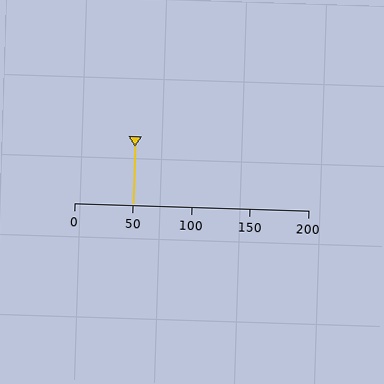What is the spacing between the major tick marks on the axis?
The major ticks are spaced 50 apart.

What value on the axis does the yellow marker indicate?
The marker indicates approximately 50.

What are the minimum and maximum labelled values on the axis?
The axis runs from 0 to 200.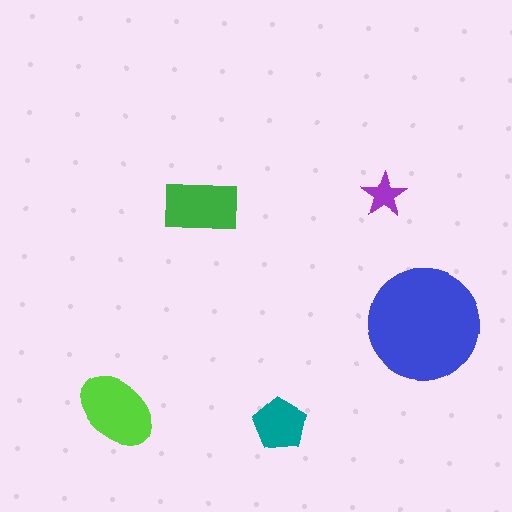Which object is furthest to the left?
The lime ellipse is leftmost.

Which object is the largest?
The blue circle.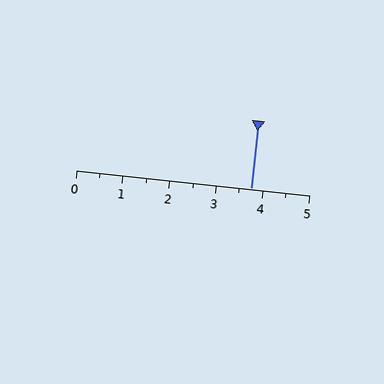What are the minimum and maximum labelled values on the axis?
The axis runs from 0 to 5.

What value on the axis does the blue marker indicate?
The marker indicates approximately 3.8.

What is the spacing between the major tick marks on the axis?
The major ticks are spaced 1 apart.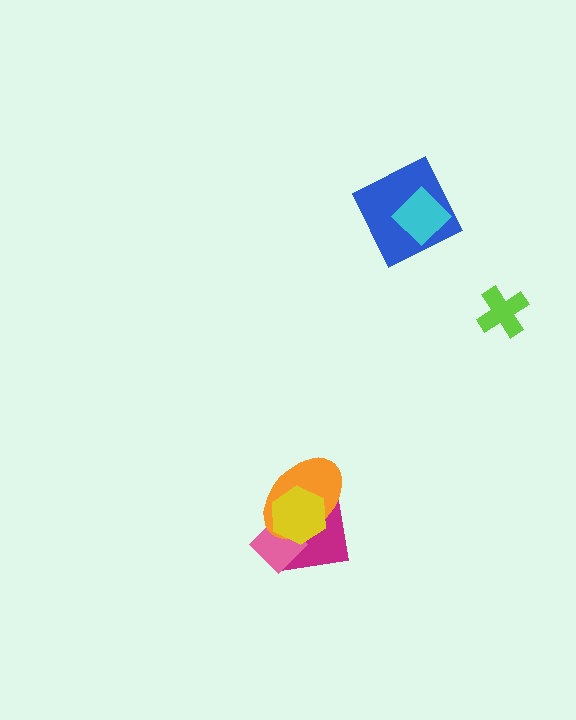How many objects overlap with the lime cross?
0 objects overlap with the lime cross.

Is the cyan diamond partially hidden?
No, no other shape covers it.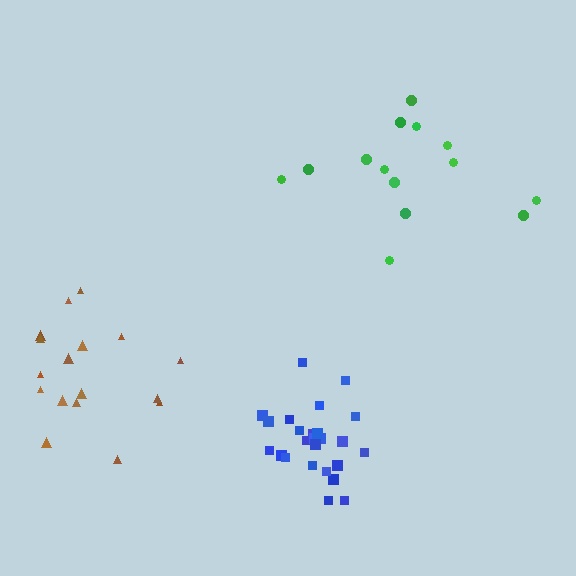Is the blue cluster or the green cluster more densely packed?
Blue.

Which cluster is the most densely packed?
Blue.